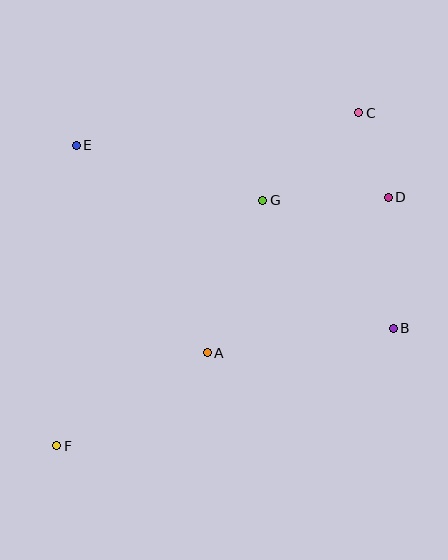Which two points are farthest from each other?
Points C and F are farthest from each other.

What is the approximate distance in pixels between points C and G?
The distance between C and G is approximately 130 pixels.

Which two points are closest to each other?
Points C and D are closest to each other.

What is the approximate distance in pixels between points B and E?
The distance between B and E is approximately 366 pixels.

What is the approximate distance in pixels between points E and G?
The distance between E and G is approximately 194 pixels.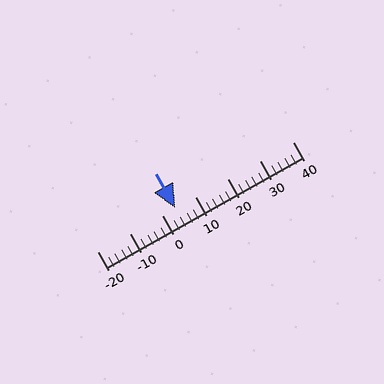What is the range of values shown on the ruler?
The ruler shows values from -20 to 40.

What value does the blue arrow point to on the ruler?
The blue arrow points to approximately 4.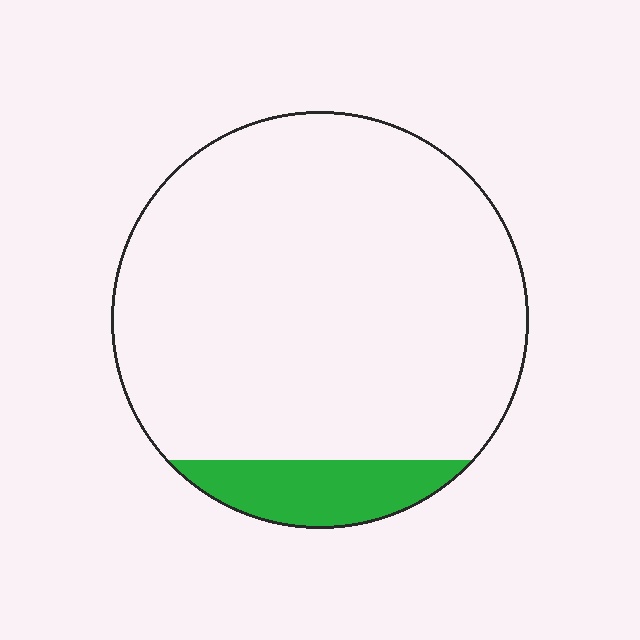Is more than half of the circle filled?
No.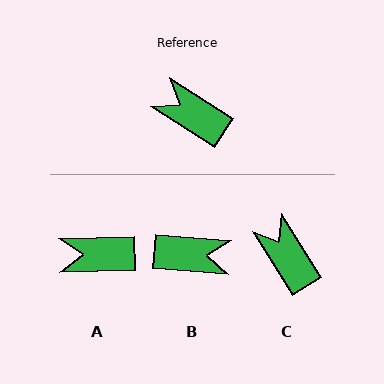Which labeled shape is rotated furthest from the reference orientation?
B, about 152 degrees away.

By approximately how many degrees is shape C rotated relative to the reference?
Approximately 25 degrees clockwise.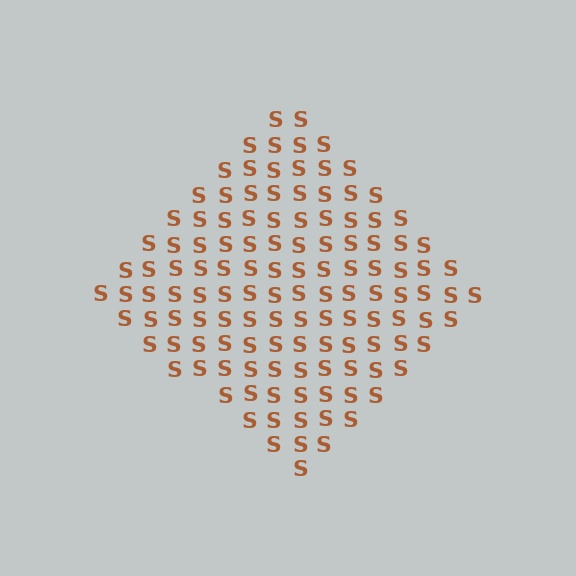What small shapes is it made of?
It is made of small letter S's.